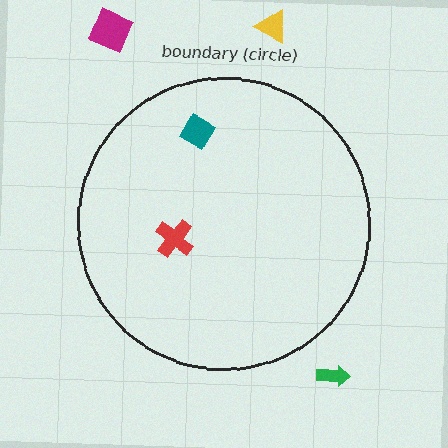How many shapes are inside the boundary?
2 inside, 3 outside.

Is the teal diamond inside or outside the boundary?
Inside.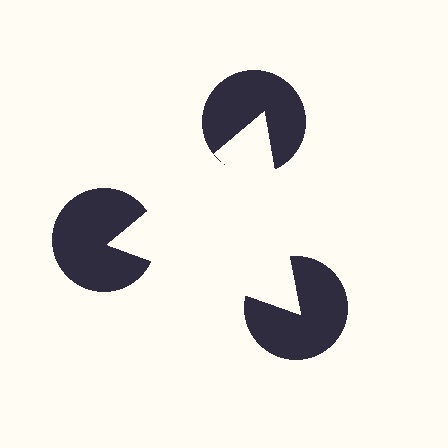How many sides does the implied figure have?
3 sides.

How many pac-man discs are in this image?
There are 3 — one at each vertex of the illusory triangle.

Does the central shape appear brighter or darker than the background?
It typically appears slightly brighter than the background, even though no actual brightness change is drawn.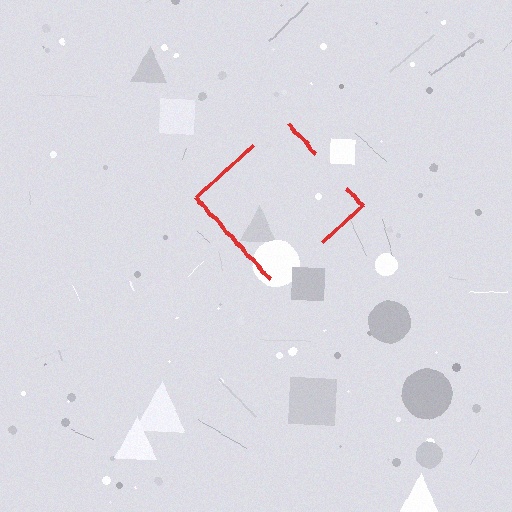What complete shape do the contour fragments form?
The contour fragments form a diamond.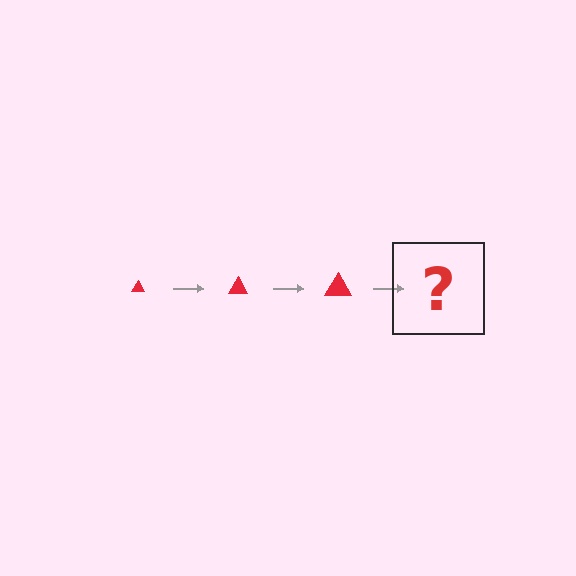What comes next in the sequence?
The next element should be a red triangle, larger than the previous one.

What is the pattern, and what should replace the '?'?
The pattern is that the triangle gets progressively larger each step. The '?' should be a red triangle, larger than the previous one.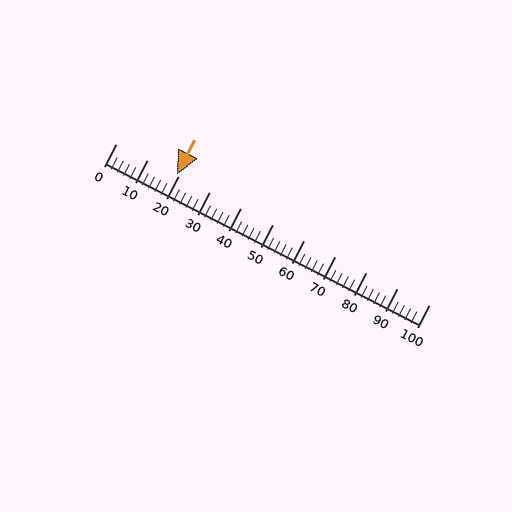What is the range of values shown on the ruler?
The ruler shows values from 0 to 100.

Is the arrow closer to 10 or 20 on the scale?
The arrow is closer to 20.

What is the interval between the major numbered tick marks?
The major tick marks are spaced 10 units apart.